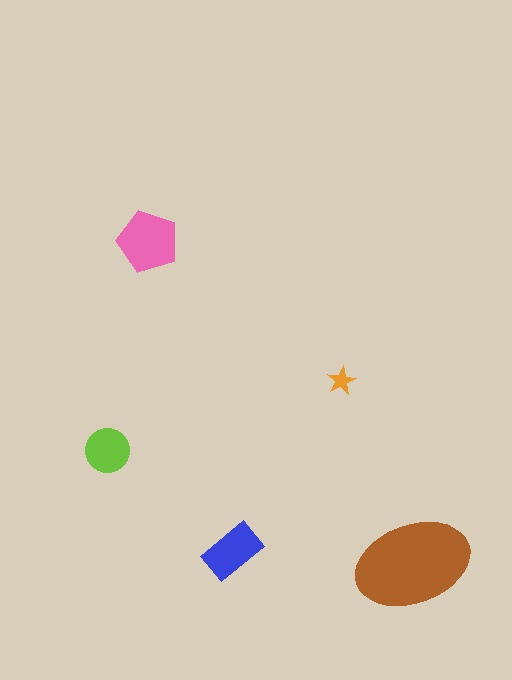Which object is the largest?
The brown ellipse.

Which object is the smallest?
The orange star.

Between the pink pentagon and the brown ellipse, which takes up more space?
The brown ellipse.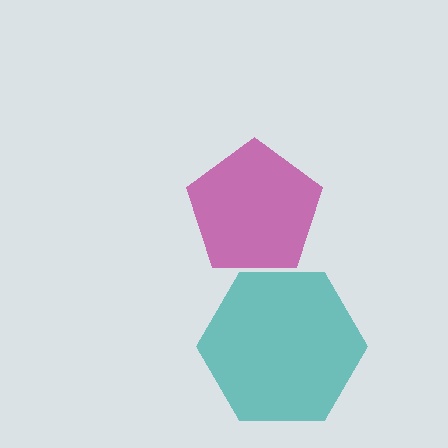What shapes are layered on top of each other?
The layered shapes are: a teal hexagon, a magenta pentagon.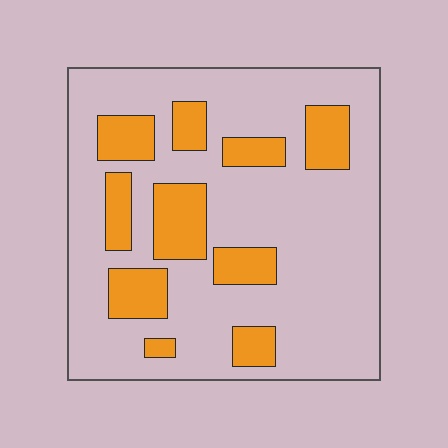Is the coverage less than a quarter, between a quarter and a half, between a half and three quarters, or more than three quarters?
Less than a quarter.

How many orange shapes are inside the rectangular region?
10.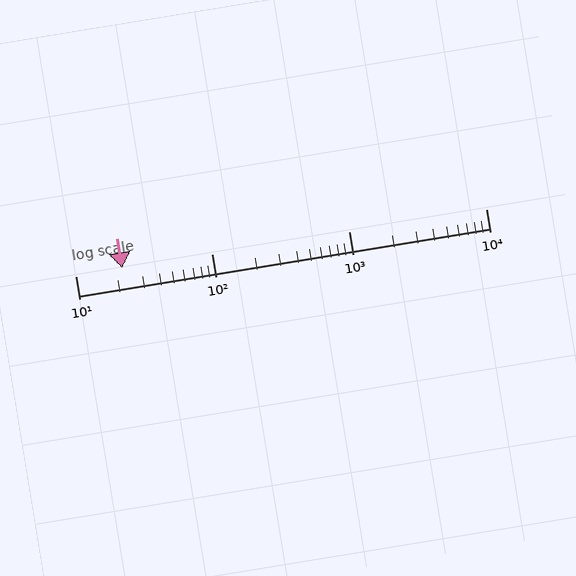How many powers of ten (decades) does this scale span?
The scale spans 3 decades, from 10 to 10000.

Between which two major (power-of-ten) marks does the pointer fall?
The pointer is between 10 and 100.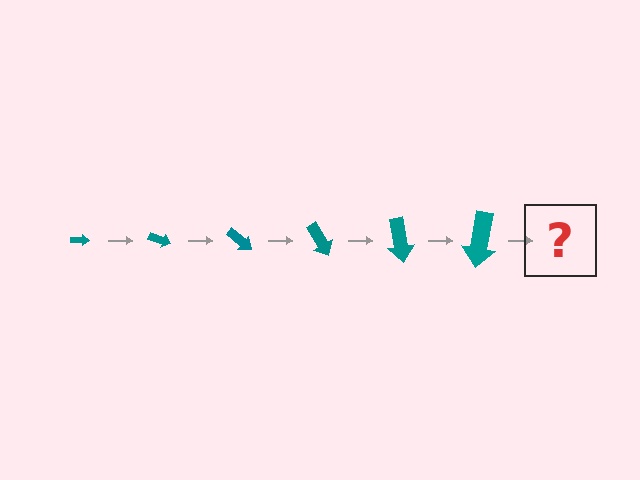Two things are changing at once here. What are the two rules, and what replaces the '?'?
The two rules are that the arrow grows larger each step and it rotates 20 degrees each step. The '?' should be an arrow, larger than the previous one and rotated 120 degrees from the start.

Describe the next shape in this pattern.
It should be an arrow, larger than the previous one and rotated 120 degrees from the start.